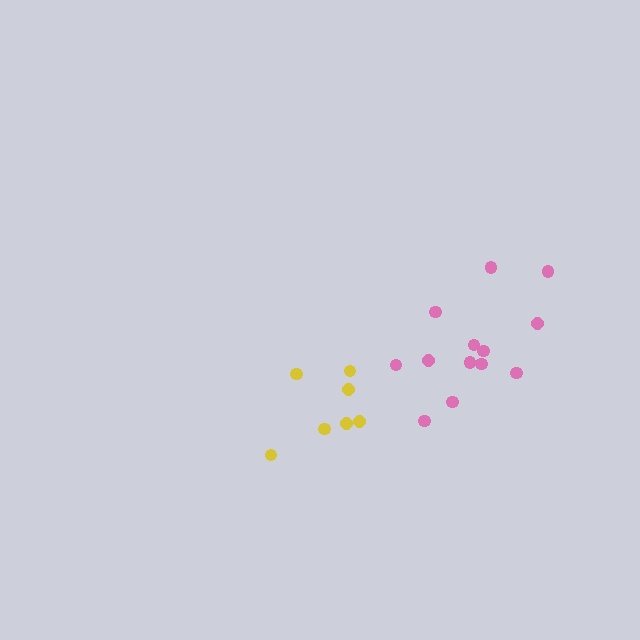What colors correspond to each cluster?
The clusters are colored: yellow, pink.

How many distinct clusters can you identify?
There are 2 distinct clusters.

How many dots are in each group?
Group 1: 7 dots, Group 2: 13 dots (20 total).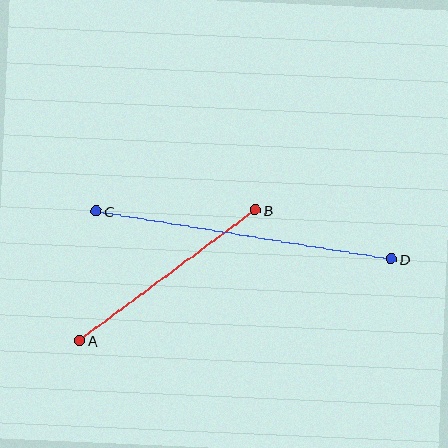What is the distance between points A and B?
The distance is approximately 219 pixels.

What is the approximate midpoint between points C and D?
The midpoint is at approximately (244, 235) pixels.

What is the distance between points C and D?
The distance is approximately 299 pixels.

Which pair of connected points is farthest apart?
Points C and D are farthest apart.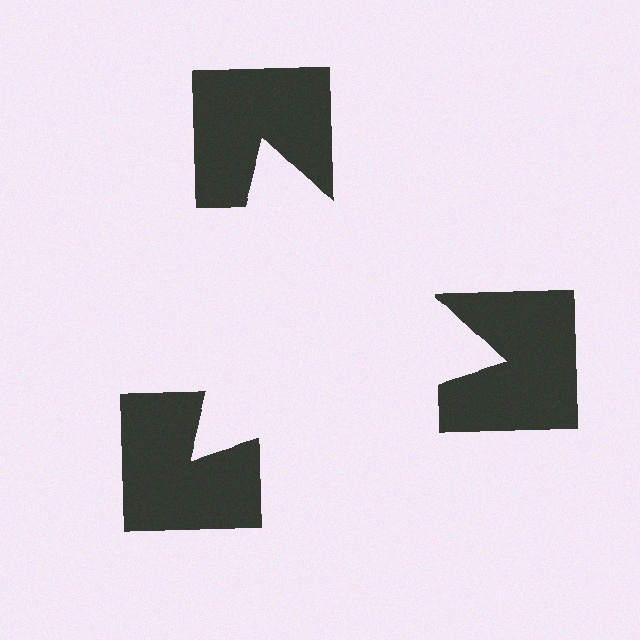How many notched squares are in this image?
There are 3 — one at each vertex of the illusory triangle.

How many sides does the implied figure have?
3 sides.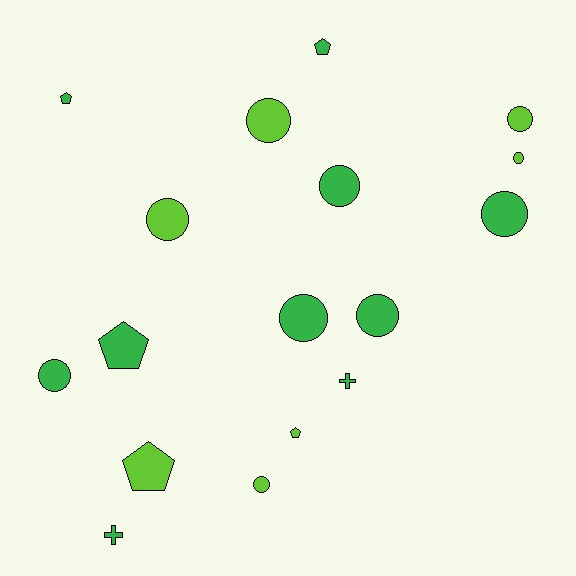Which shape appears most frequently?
Circle, with 10 objects.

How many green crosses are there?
There are 2 green crosses.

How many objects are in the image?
There are 17 objects.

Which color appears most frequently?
Green, with 10 objects.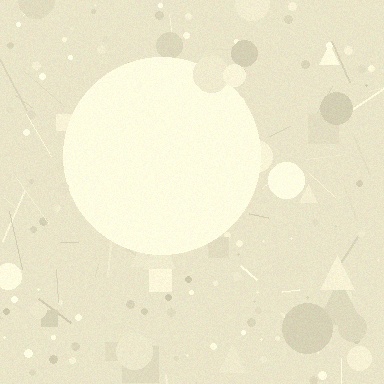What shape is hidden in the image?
A circle is hidden in the image.